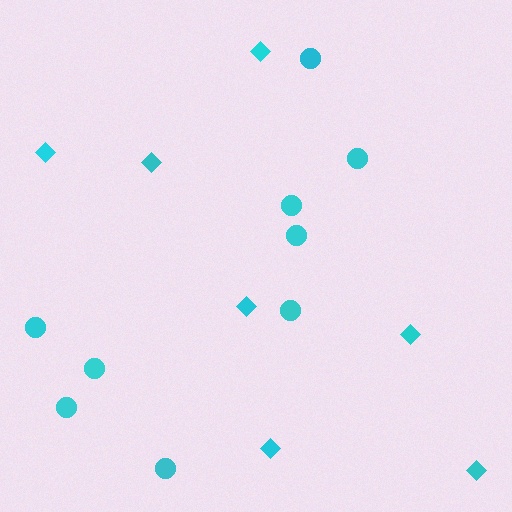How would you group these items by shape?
There are 2 groups: one group of diamonds (7) and one group of circles (9).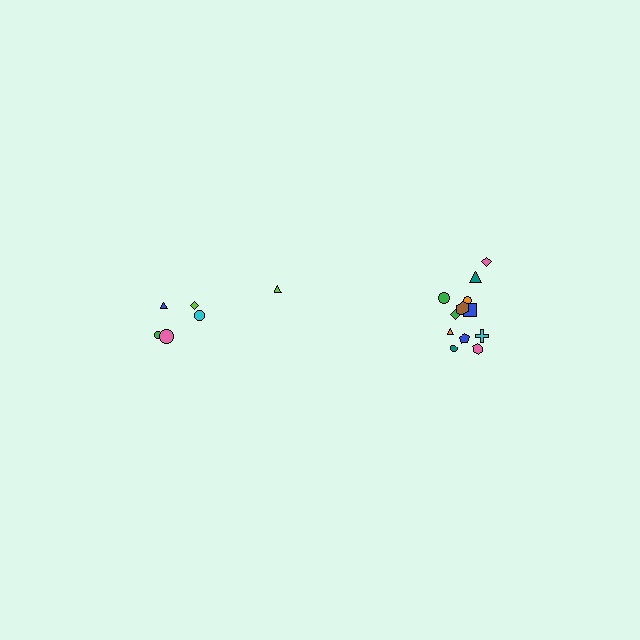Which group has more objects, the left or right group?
The right group.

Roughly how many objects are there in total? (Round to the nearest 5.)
Roughly 20 objects in total.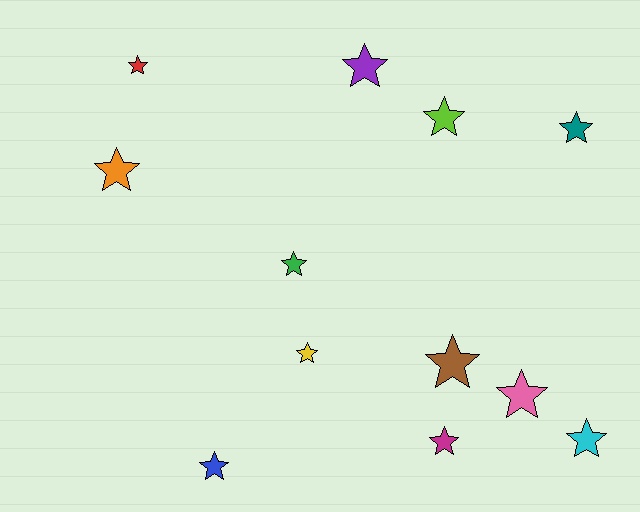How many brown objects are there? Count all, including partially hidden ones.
There is 1 brown object.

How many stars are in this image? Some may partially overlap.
There are 12 stars.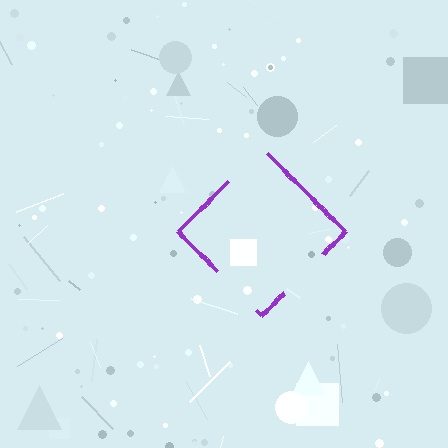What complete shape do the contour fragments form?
The contour fragments form a diamond.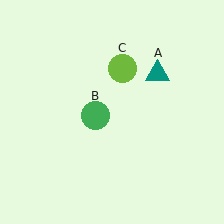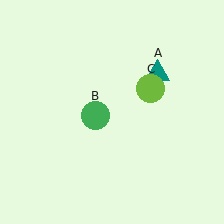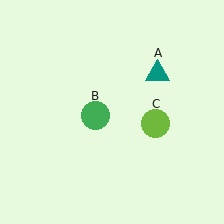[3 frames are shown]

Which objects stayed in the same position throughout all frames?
Teal triangle (object A) and green circle (object B) remained stationary.